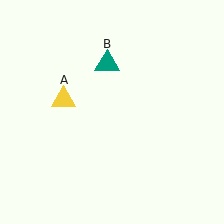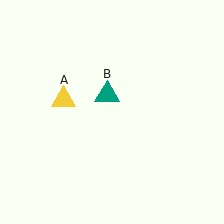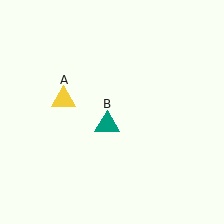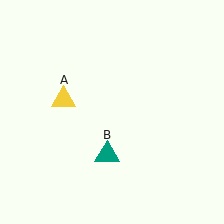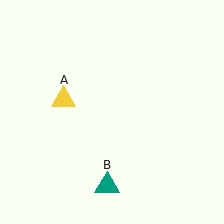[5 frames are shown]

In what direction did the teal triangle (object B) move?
The teal triangle (object B) moved down.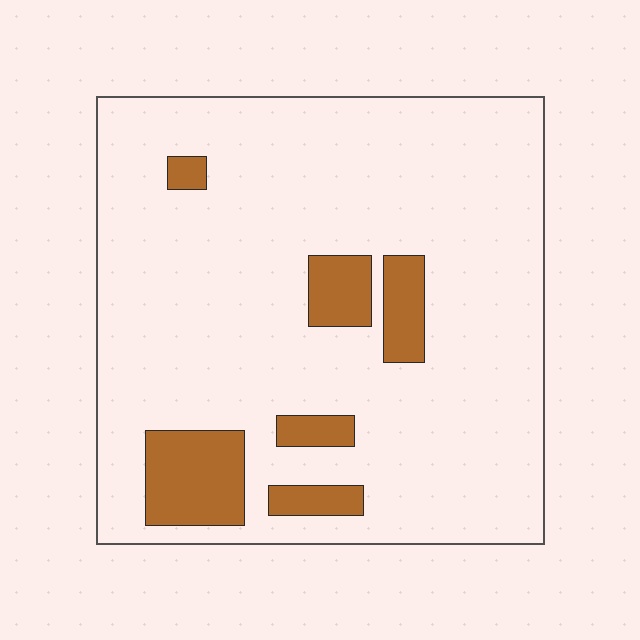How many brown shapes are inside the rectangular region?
6.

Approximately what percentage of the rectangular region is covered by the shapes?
Approximately 15%.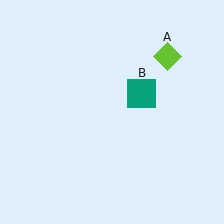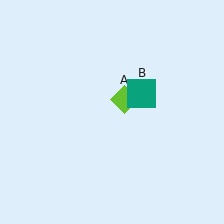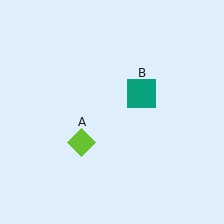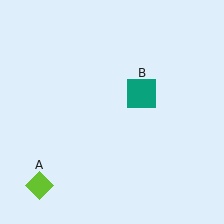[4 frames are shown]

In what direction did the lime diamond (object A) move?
The lime diamond (object A) moved down and to the left.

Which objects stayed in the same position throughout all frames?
Teal square (object B) remained stationary.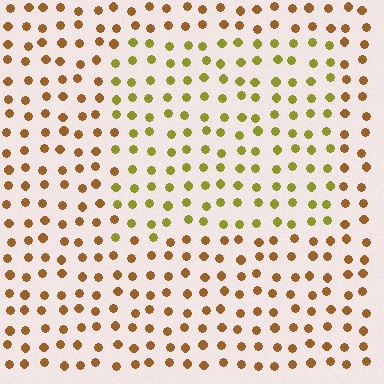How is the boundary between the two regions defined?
The boundary is defined purely by a slight shift in hue (about 36 degrees). Spacing, size, and orientation are identical on both sides.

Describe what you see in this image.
The image is filled with small brown elements in a uniform arrangement. A rectangle-shaped region is visible where the elements are tinted to a slightly different hue, forming a subtle color boundary.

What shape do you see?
I see a rectangle.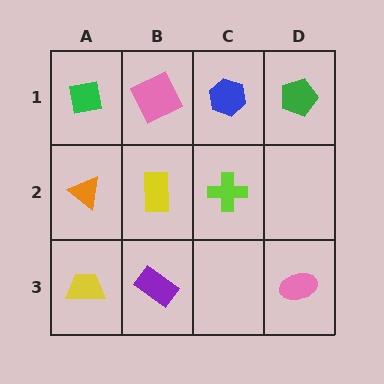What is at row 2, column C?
A lime cross.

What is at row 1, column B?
A pink square.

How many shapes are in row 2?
3 shapes.